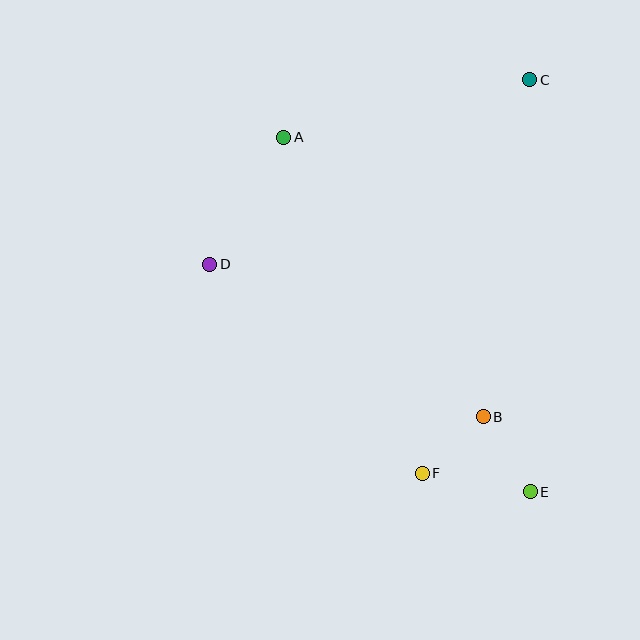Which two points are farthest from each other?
Points A and E are farthest from each other.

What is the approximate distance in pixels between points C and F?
The distance between C and F is approximately 408 pixels.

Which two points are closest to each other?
Points B and F are closest to each other.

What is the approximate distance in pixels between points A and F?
The distance between A and F is approximately 363 pixels.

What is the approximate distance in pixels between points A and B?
The distance between A and B is approximately 343 pixels.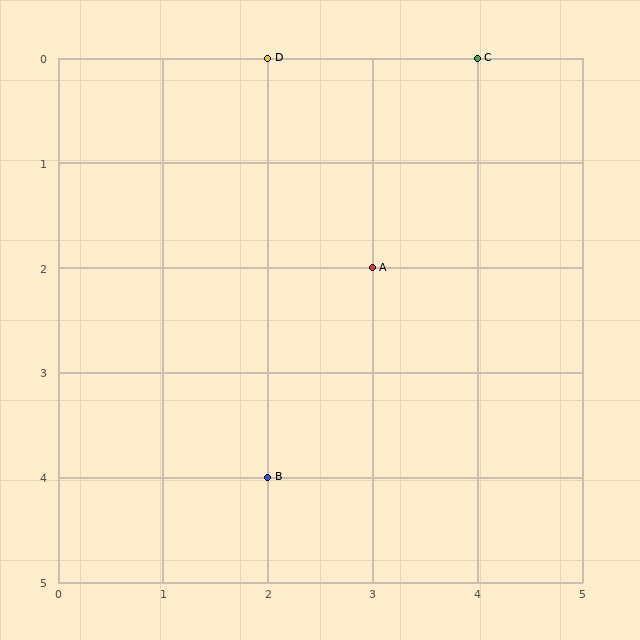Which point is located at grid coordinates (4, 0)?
Point C is at (4, 0).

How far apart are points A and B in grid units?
Points A and B are 1 column and 2 rows apart (about 2.2 grid units diagonally).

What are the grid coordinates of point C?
Point C is at grid coordinates (4, 0).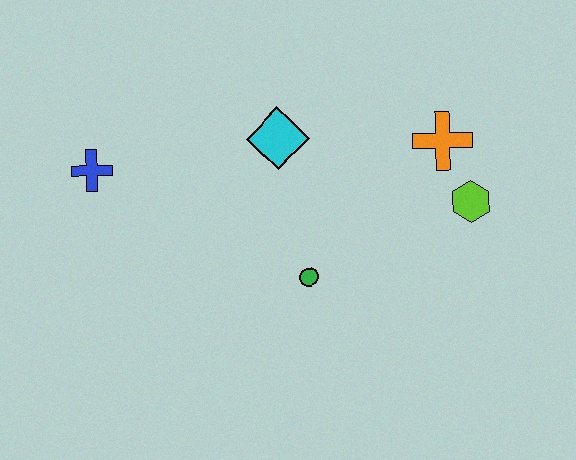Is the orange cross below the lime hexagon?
No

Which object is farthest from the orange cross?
The blue cross is farthest from the orange cross.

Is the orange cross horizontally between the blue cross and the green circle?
No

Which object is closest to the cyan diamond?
The green circle is closest to the cyan diamond.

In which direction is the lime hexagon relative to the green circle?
The lime hexagon is to the right of the green circle.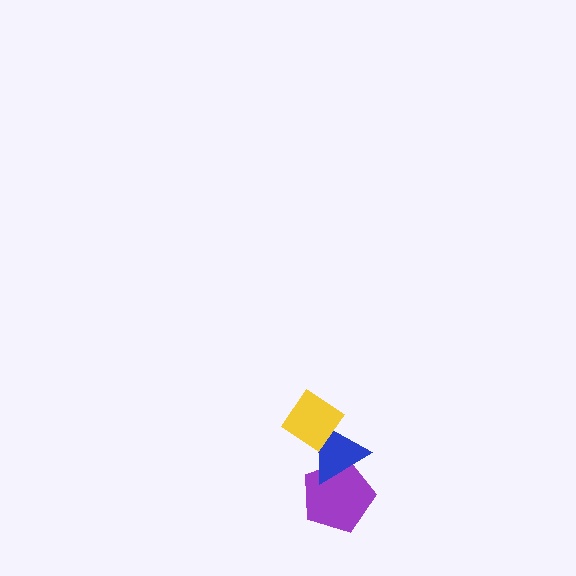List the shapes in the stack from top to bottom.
From top to bottom: the yellow diamond, the blue triangle, the purple pentagon.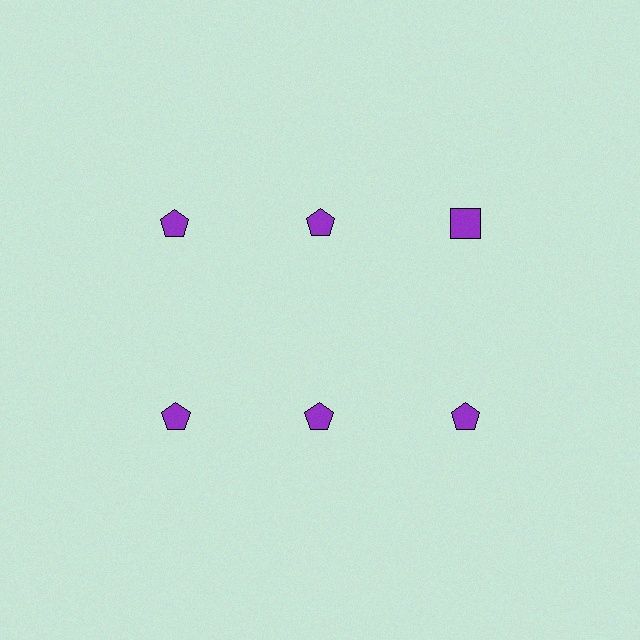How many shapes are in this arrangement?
There are 6 shapes arranged in a grid pattern.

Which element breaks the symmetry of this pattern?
The purple square in the top row, center column breaks the symmetry. All other shapes are purple pentagons.